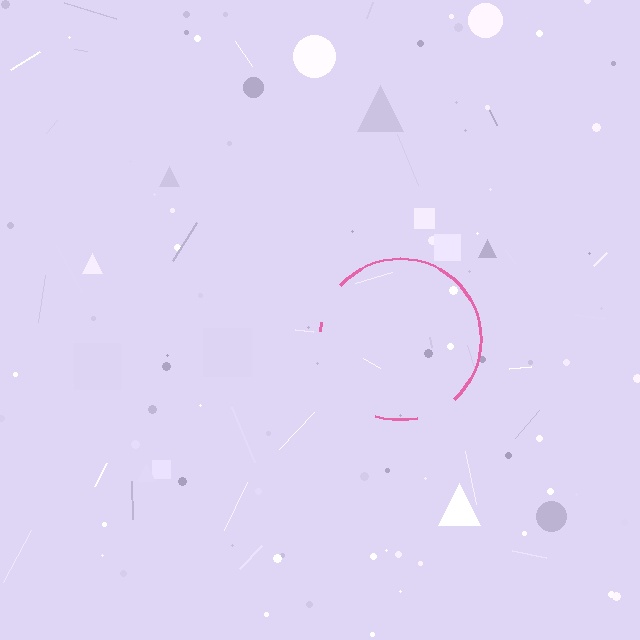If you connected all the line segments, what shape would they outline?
They would outline a circle.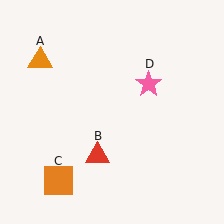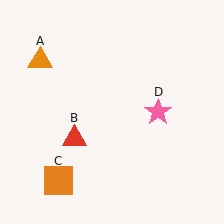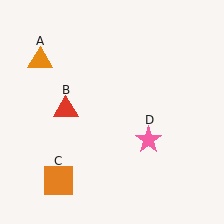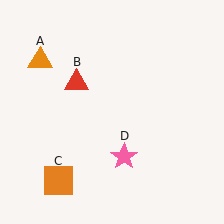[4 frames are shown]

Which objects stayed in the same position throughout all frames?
Orange triangle (object A) and orange square (object C) remained stationary.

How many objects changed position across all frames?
2 objects changed position: red triangle (object B), pink star (object D).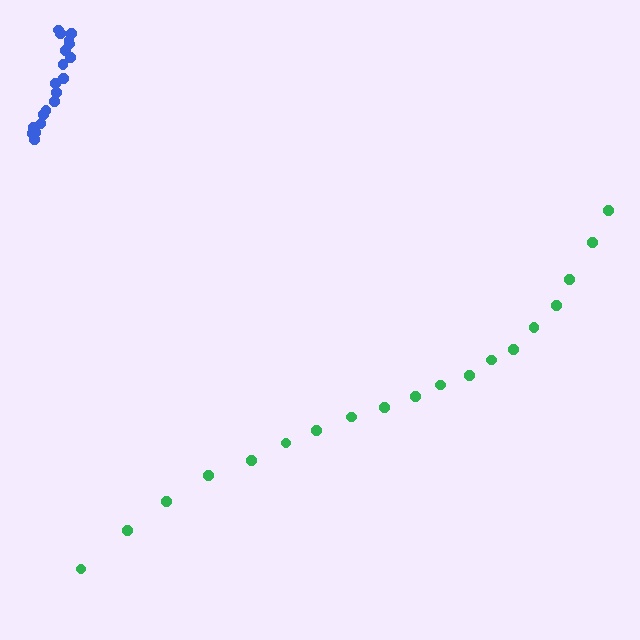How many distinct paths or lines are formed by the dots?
There are 2 distinct paths.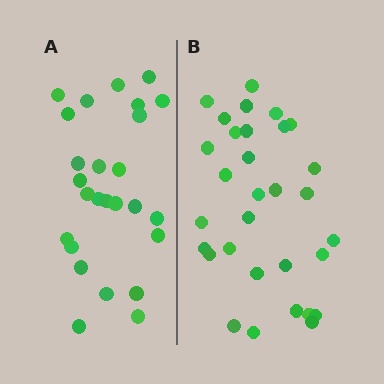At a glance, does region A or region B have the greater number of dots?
Region B (the right region) has more dots.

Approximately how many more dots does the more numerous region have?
Region B has about 5 more dots than region A.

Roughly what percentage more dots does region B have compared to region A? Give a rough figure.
About 20% more.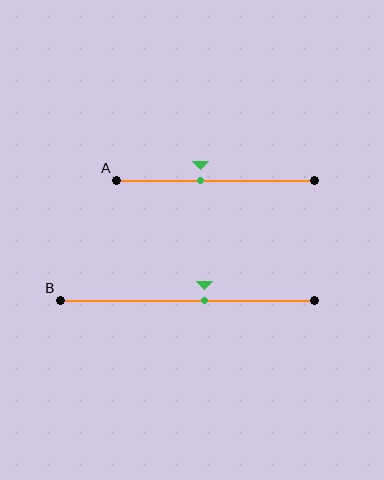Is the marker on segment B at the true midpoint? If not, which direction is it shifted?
No, the marker on segment B is shifted to the right by about 7% of the segment length.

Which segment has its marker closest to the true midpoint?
Segment B has its marker closest to the true midpoint.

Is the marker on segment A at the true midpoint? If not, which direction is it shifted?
No, the marker on segment A is shifted to the left by about 8% of the segment length.